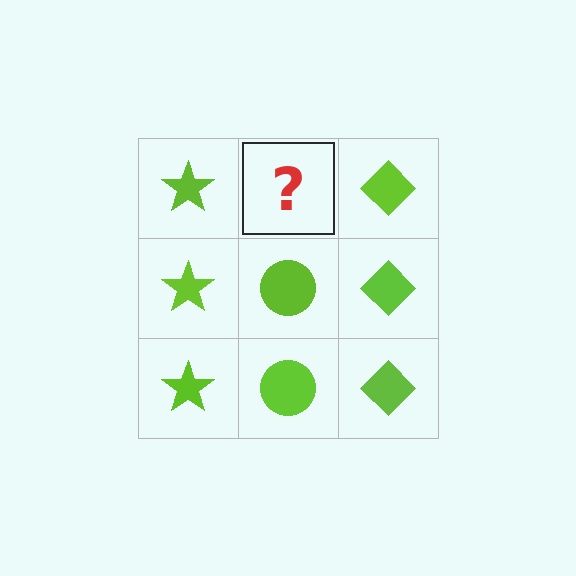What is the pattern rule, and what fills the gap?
The rule is that each column has a consistent shape. The gap should be filled with a lime circle.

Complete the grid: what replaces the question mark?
The question mark should be replaced with a lime circle.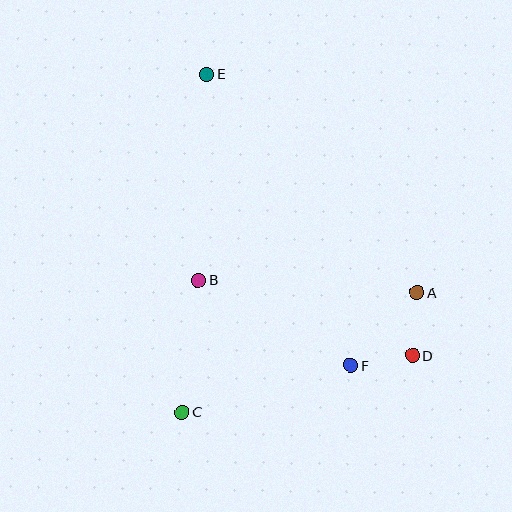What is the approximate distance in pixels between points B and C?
The distance between B and C is approximately 133 pixels.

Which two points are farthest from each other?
Points D and E are farthest from each other.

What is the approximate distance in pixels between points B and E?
The distance between B and E is approximately 206 pixels.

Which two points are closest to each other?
Points D and F are closest to each other.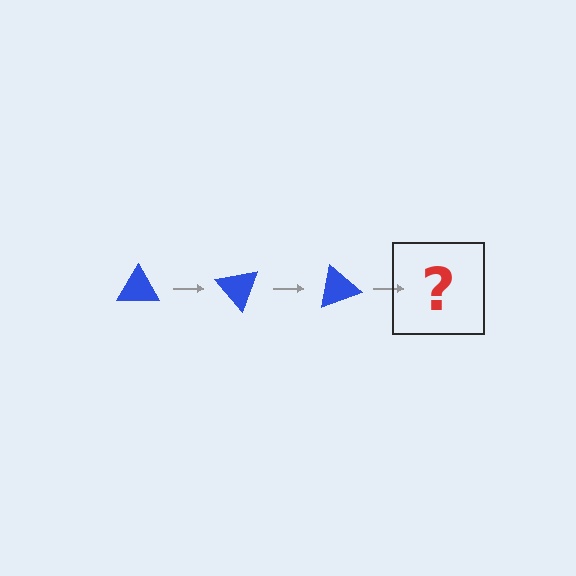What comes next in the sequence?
The next element should be a blue triangle rotated 150 degrees.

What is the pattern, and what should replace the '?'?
The pattern is that the triangle rotates 50 degrees each step. The '?' should be a blue triangle rotated 150 degrees.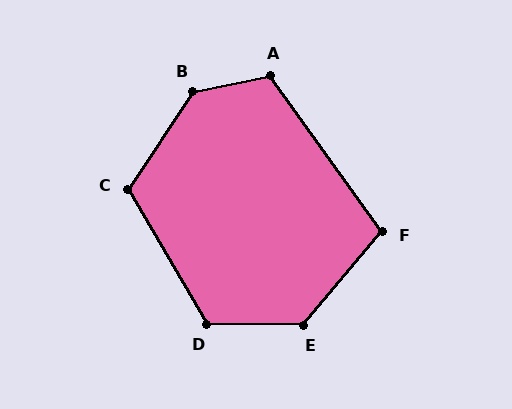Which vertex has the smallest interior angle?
F, at approximately 104 degrees.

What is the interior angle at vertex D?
Approximately 121 degrees (obtuse).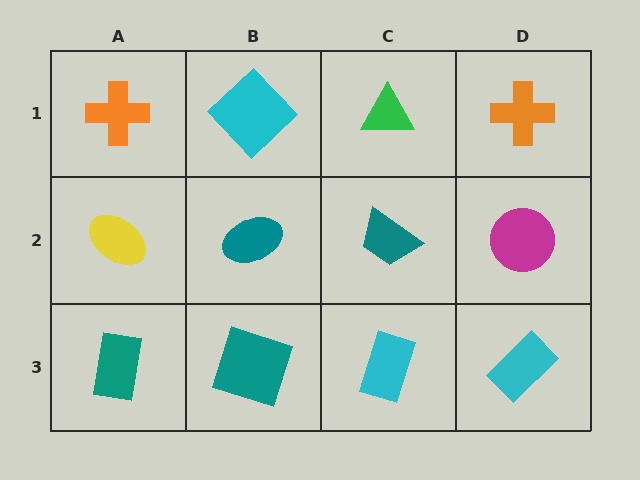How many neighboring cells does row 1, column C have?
3.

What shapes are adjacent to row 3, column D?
A magenta circle (row 2, column D), a cyan rectangle (row 3, column C).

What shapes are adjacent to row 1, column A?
A yellow ellipse (row 2, column A), a cyan diamond (row 1, column B).